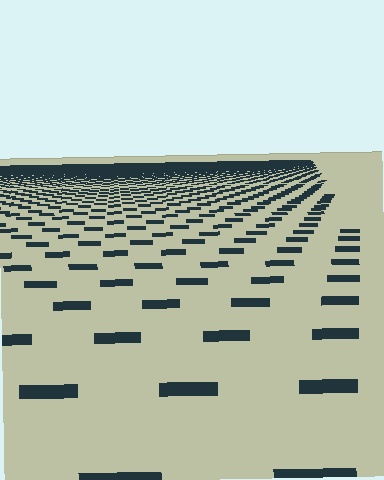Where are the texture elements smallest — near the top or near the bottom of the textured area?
Near the top.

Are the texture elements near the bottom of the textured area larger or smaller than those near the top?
Larger. Near the bottom, elements are closer to the viewer and appear at a bigger on-screen size.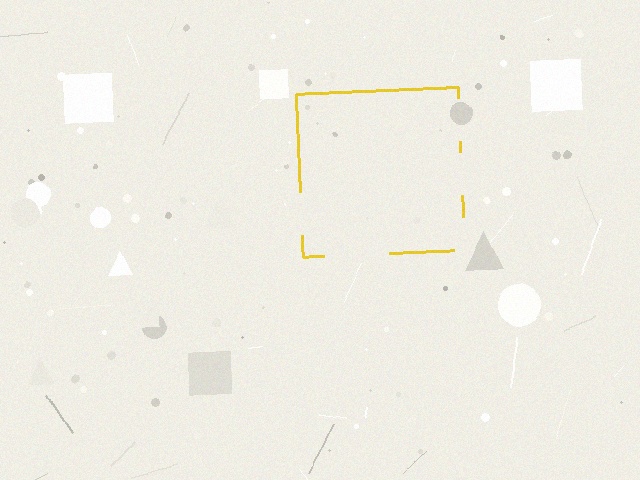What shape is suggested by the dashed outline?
The dashed outline suggests a square.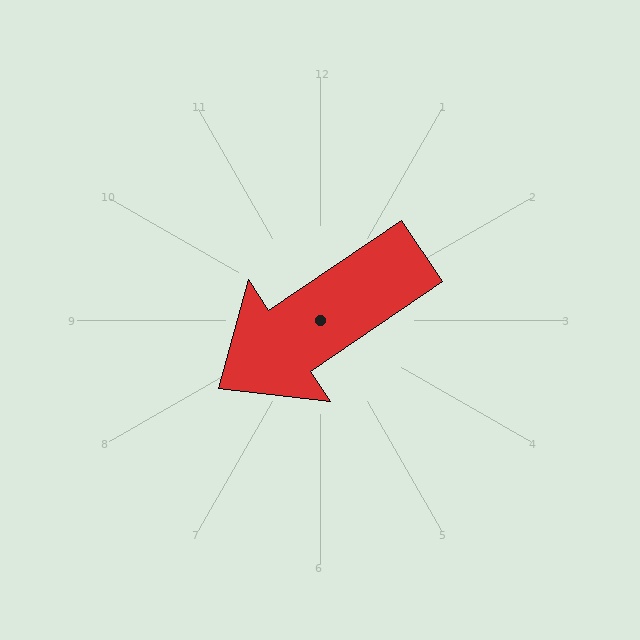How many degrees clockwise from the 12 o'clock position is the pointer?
Approximately 236 degrees.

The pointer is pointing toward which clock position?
Roughly 8 o'clock.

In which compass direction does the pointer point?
Southwest.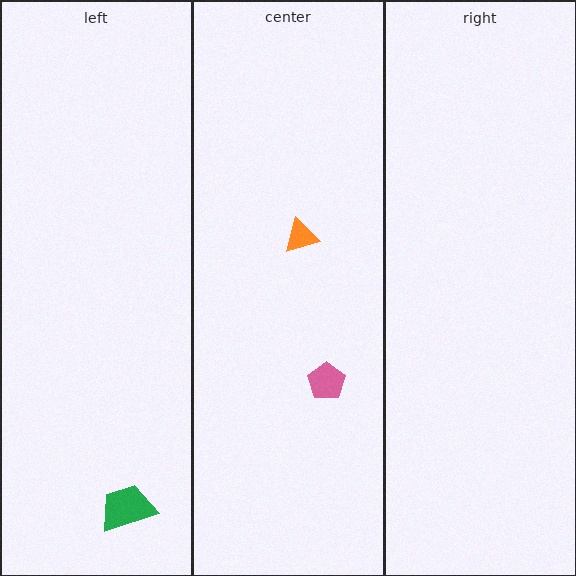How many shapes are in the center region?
2.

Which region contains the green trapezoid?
The left region.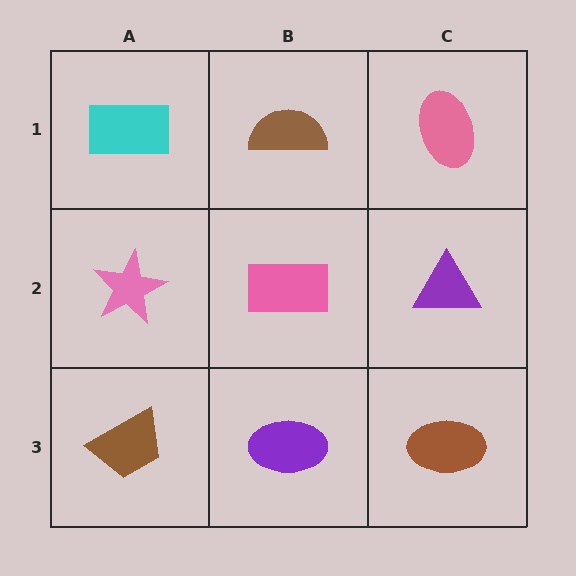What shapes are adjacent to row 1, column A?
A pink star (row 2, column A), a brown semicircle (row 1, column B).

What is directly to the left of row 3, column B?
A brown trapezoid.